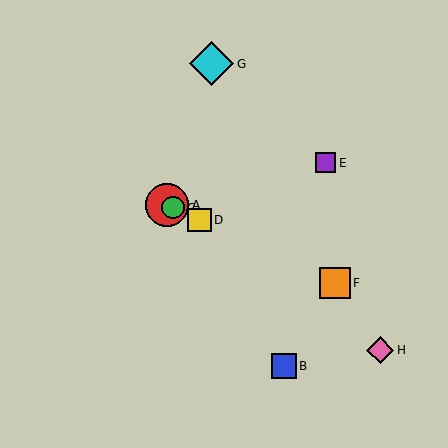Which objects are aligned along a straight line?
Objects A, C, D, F are aligned along a straight line.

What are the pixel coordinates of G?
Object G is at (212, 64).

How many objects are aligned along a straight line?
4 objects (A, C, D, F) are aligned along a straight line.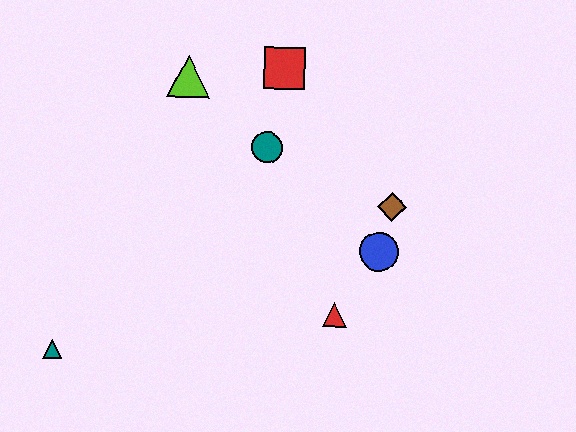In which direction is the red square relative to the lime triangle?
The red square is to the right of the lime triangle.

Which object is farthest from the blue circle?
The teal triangle is farthest from the blue circle.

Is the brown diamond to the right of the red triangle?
Yes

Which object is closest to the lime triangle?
The red square is closest to the lime triangle.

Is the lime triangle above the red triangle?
Yes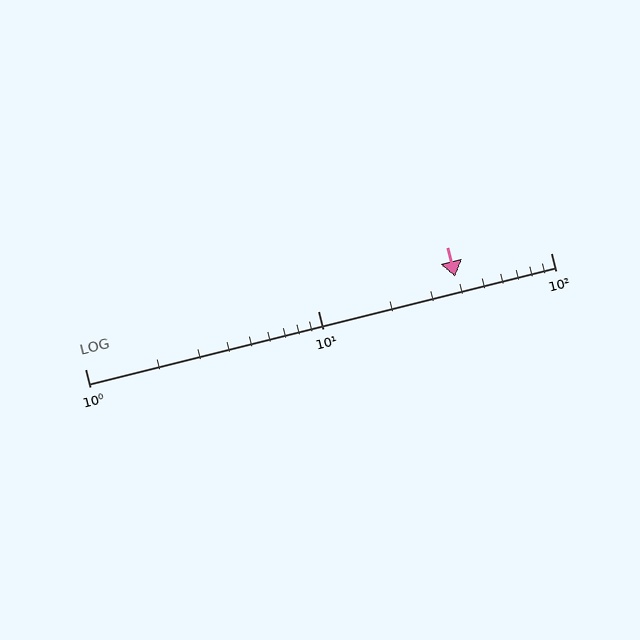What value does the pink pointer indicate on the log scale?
The pointer indicates approximately 39.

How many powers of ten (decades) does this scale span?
The scale spans 2 decades, from 1 to 100.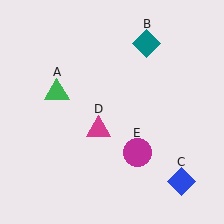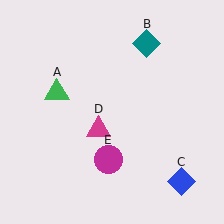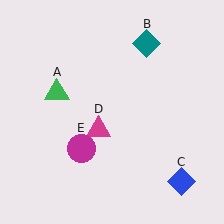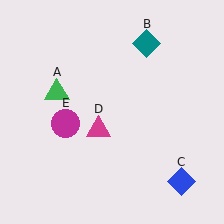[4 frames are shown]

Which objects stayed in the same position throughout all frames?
Green triangle (object A) and teal diamond (object B) and blue diamond (object C) and magenta triangle (object D) remained stationary.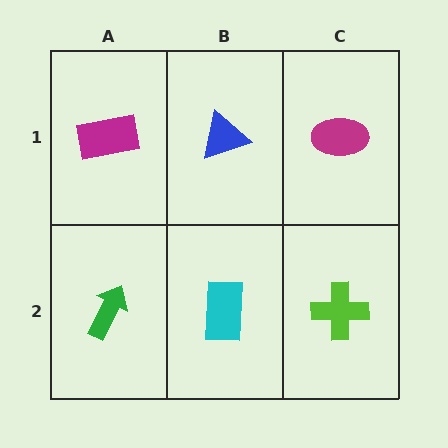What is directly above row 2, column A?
A magenta rectangle.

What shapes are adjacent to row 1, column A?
A green arrow (row 2, column A), a blue triangle (row 1, column B).